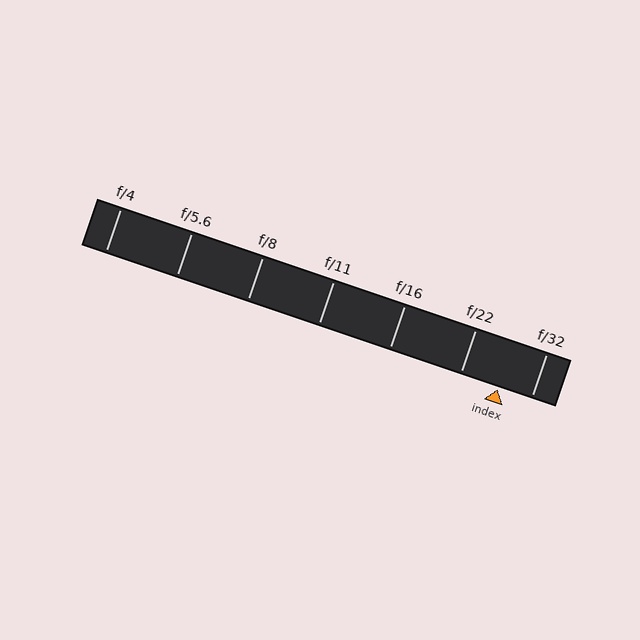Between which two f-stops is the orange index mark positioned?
The index mark is between f/22 and f/32.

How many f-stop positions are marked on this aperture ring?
There are 7 f-stop positions marked.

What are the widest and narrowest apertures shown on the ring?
The widest aperture shown is f/4 and the narrowest is f/32.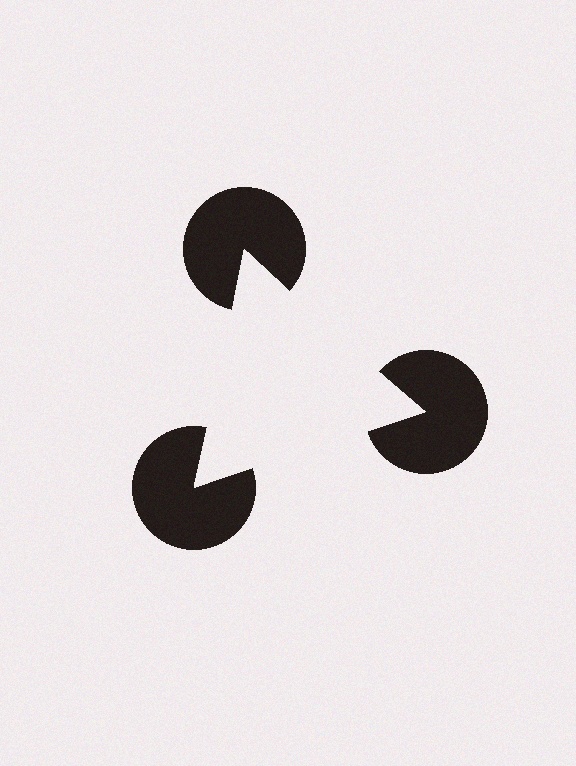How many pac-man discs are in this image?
There are 3 — one at each vertex of the illusory triangle.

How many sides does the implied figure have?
3 sides.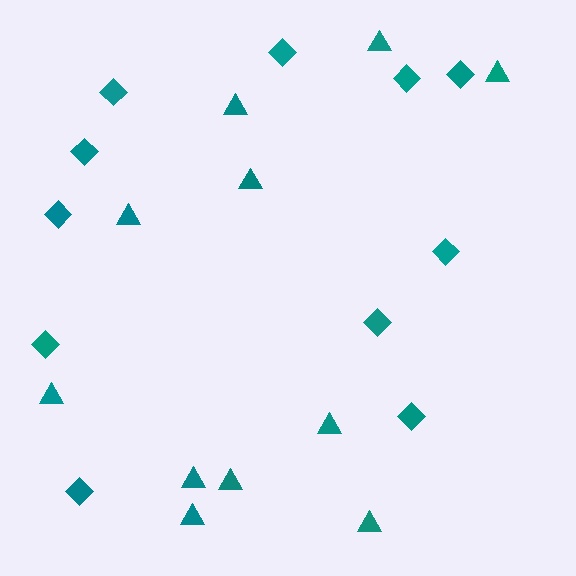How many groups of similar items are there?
There are 2 groups: one group of diamonds (11) and one group of triangles (11).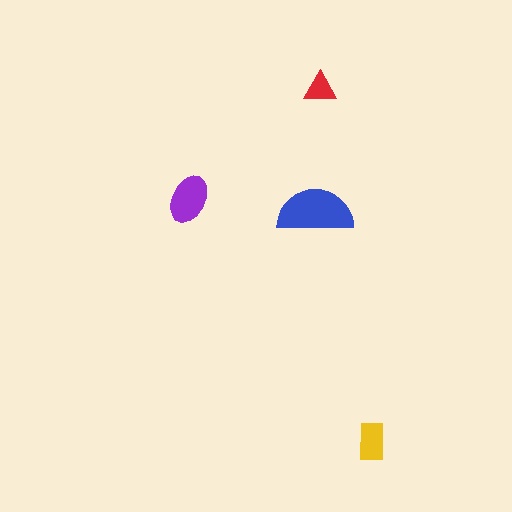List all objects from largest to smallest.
The blue semicircle, the purple ellipse, the yellow rectangle, the red triangle.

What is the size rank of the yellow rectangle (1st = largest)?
3rd.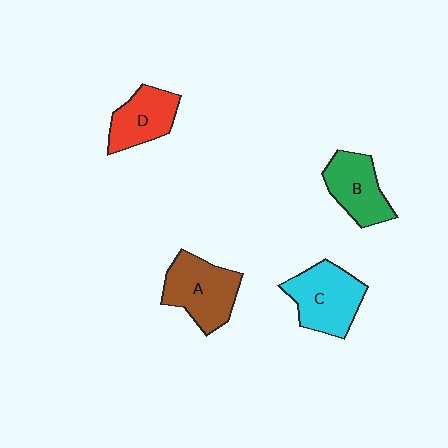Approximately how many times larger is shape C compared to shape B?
Approximately 1.2 times.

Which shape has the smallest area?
Shape D (red).